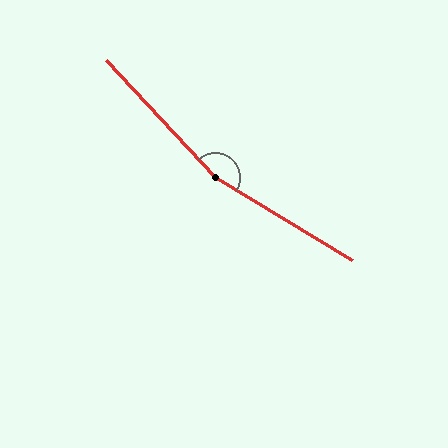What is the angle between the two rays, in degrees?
Approximately 164 degrees.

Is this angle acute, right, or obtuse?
It is obtuse.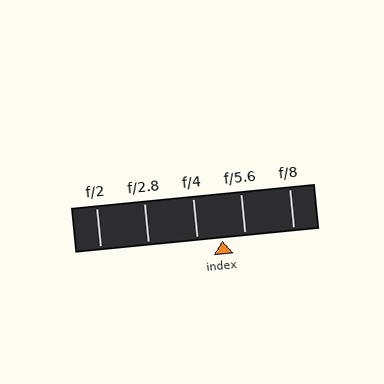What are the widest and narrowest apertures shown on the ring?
The widest aperture shown is f/2 and the narrowest is f/8.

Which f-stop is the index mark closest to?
The index mark is closest to f/5.6.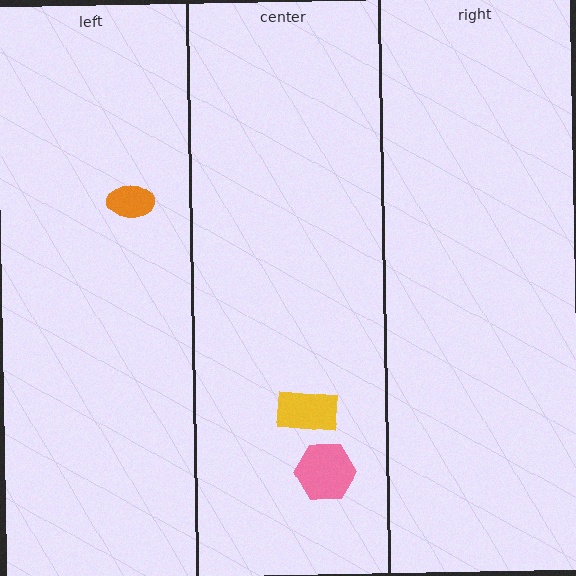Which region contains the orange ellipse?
The left region.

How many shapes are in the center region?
2.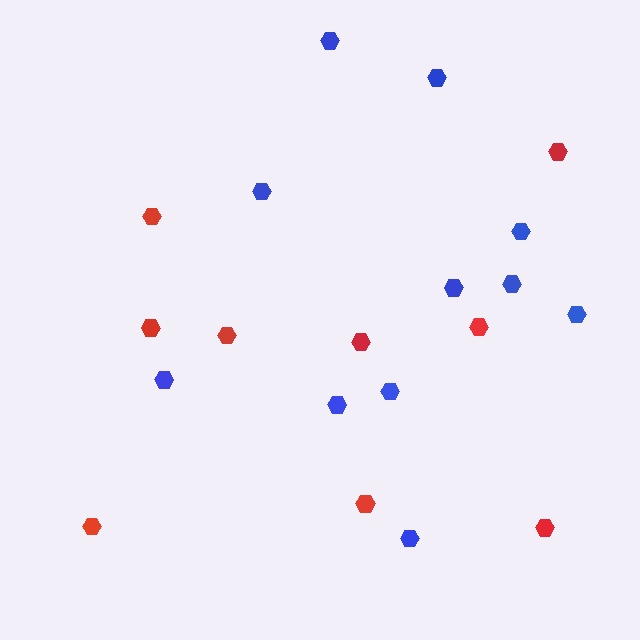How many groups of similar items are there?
There are 2 groups: one group of blue hexagons (11) and one group of red hexagons (9).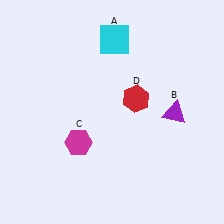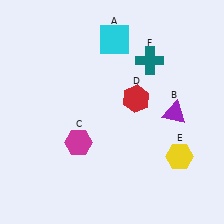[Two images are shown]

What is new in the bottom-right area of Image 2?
A yellow hexagon (E) was added in the bottom-right area of Image 2.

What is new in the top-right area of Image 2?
A teal cross (F) was added in the top-right area of Image 2.